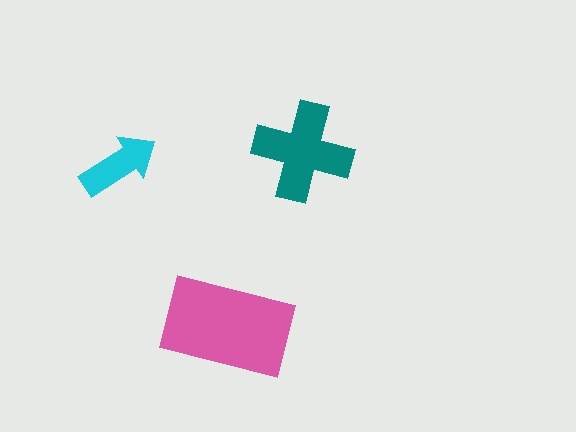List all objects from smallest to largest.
The cyan arrow, the teal cross, the pink rectangle.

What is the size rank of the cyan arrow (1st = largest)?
3rd.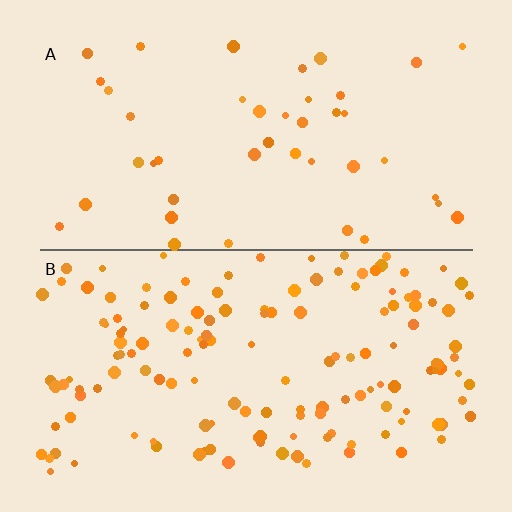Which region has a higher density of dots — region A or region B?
B (the bottom).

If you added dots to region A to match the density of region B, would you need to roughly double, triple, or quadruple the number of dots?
Approximately triple.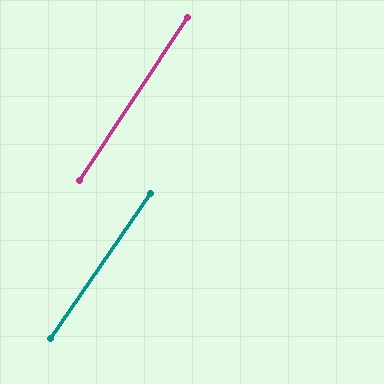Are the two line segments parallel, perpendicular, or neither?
Parallel — their directions differ by only 1.1°.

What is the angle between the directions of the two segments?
Approximately 1 degree.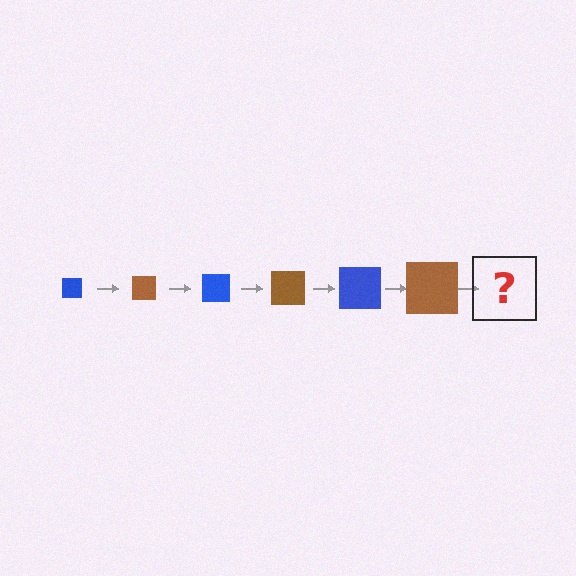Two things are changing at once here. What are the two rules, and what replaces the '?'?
The two rules are that the square grows larger each step and the color cycles through blue and brown. The '?' should be a blue square, larger than the previous one.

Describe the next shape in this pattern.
It should be a blue square, larger than the previous one.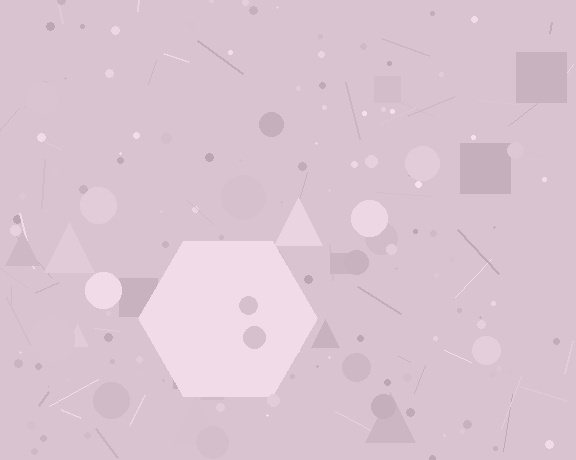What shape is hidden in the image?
A hexagon is hidden in the image.